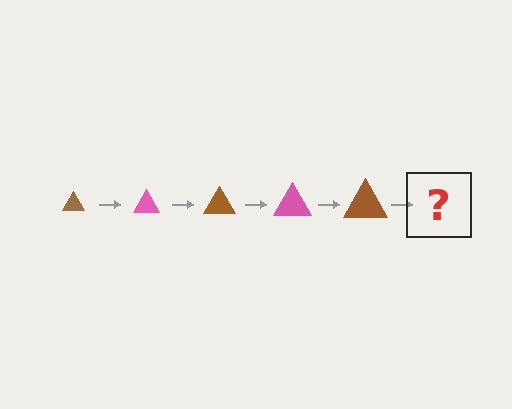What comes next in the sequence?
The next element should be a pink triangle, larger than the previous one.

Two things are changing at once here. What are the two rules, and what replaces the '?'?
The two rules are that the triangle grows larger each step and the color cycles through brown and pink. The '?' should be a pink triangle, larger than the previous one.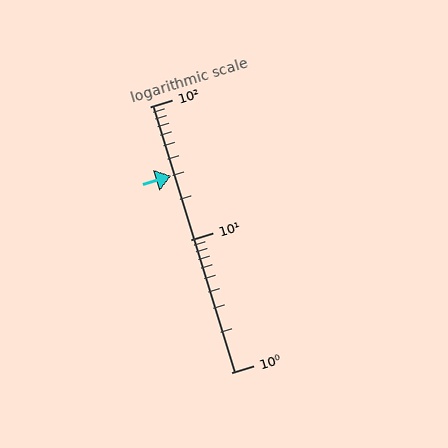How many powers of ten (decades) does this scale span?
The scale spans 2 decades, from 1 to 100.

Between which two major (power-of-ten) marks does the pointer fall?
The pointer is between 10 and 100.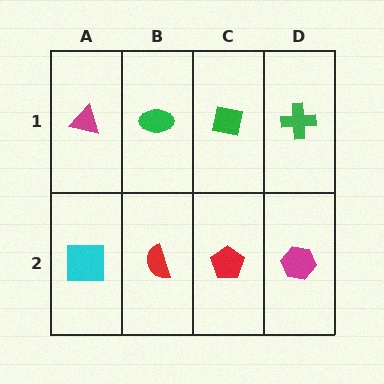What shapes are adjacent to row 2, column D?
A green cross (row 1, column D), a red pentagon (row 2, column C).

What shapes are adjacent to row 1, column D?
A magenta hexagon (row 2, column D), a green square (row 1, column C).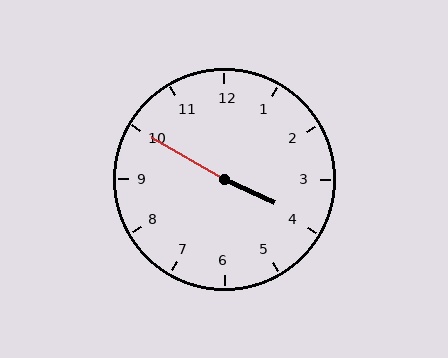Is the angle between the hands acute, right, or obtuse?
It is obtuse.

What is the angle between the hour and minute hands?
Approximately 175 degrees.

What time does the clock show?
3:50.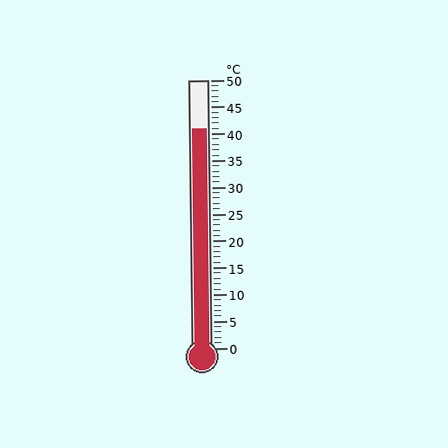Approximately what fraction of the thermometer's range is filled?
The thermometer is filled to approximately 80% of its range.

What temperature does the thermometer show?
The thermometer shows approximately 41°C.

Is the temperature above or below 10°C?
The temperature is above 10°C.